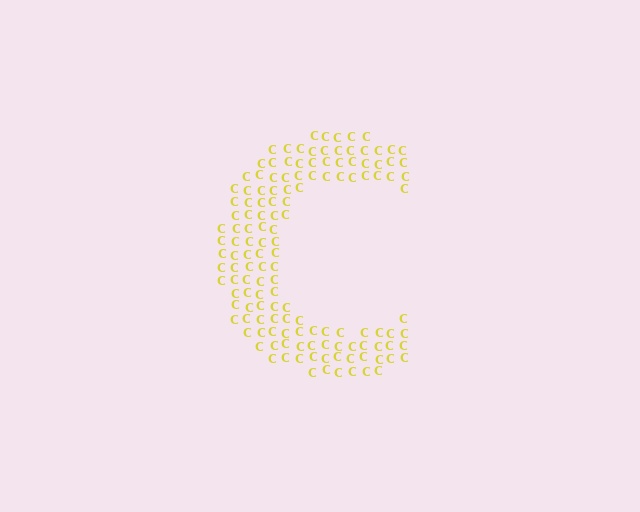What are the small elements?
The small elements are letter C's.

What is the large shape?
The large shape is the letter C.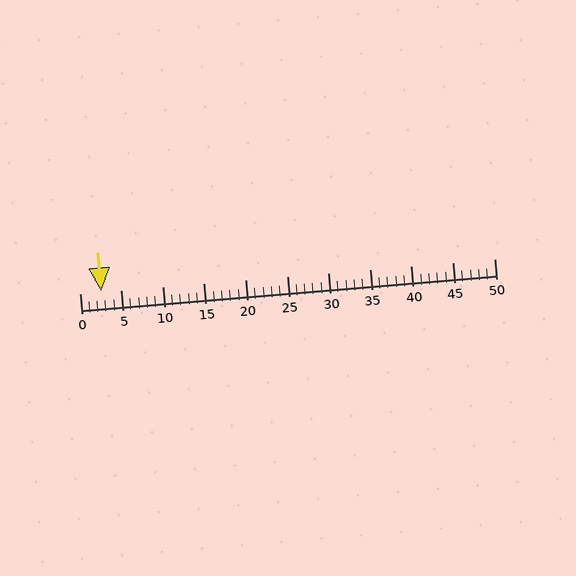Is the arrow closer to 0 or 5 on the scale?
The arrow is closer to 5.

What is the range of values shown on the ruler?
The ruler shows values from 0 to 50.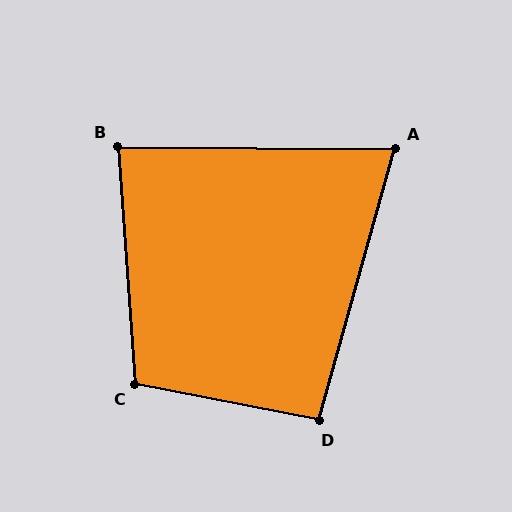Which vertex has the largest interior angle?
C, at approximately 105 degrees.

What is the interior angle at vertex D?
Approximately 95 degrees (approximately right).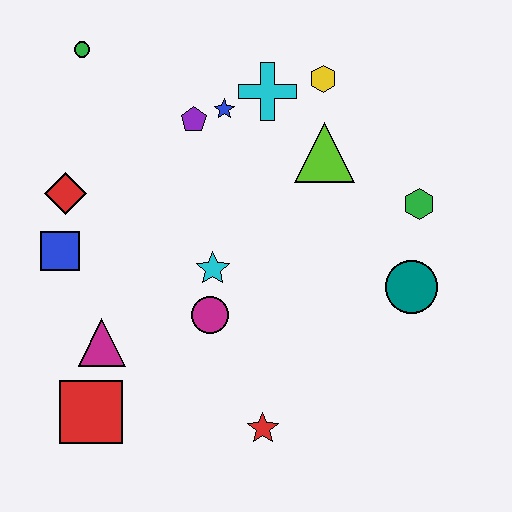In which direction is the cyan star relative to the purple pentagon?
The cyan star is below the purple pentagon.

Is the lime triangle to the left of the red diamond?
No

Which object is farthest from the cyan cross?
The red square is farthest from the cyan cross.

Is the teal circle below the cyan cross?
Yes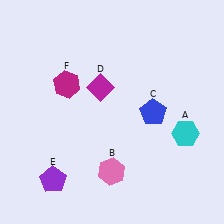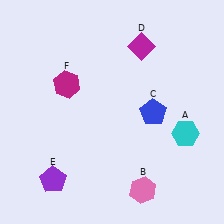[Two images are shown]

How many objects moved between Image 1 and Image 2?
2 objects moved between the two images.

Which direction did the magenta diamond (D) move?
The magenta diamond (D) moved up.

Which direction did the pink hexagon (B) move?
The pink hexagon (B) moved right.